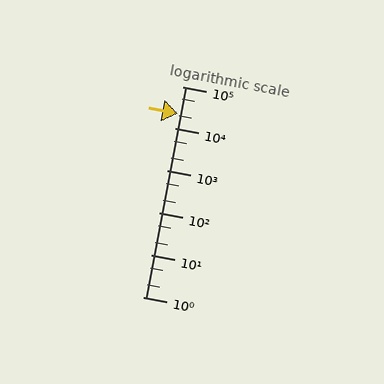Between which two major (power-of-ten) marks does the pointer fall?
The pointer is between 10000 and 100000.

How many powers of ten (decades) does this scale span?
The scale spans 5 decades, from 1 to 100000.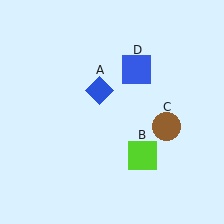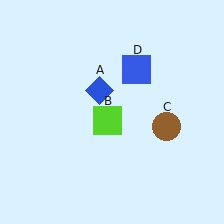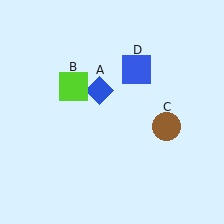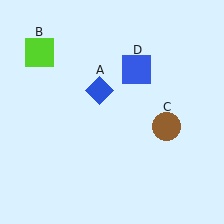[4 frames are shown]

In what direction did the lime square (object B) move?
The lime square (object B) moved up and to the left.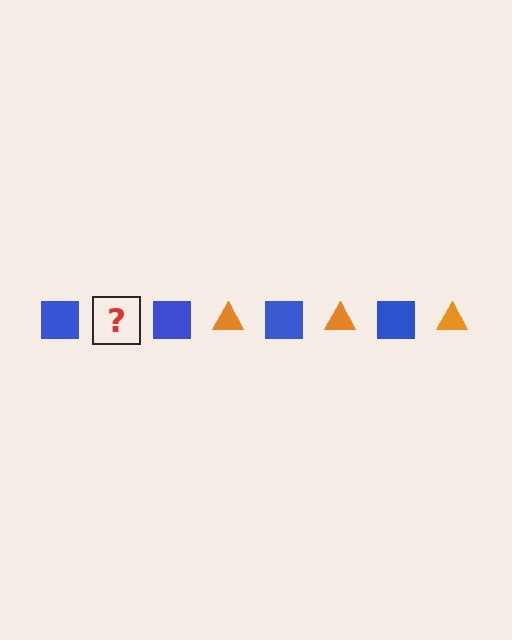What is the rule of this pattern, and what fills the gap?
The rule is that the pattern alternates between blue square and orange triangle. The gap should be filled with an orange triangle.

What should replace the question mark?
The question mark should be replaced with an orange triangle.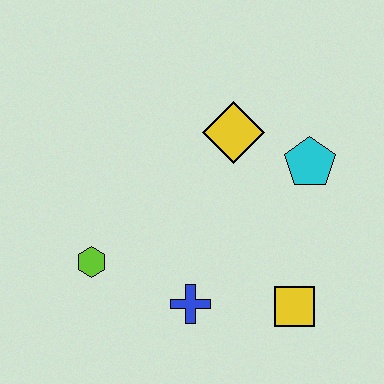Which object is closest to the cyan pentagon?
The yellow diamond is closest to the cyan pentagon.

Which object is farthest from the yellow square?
The lime hexagon is farthest from the yellow square.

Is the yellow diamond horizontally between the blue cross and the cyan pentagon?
Yes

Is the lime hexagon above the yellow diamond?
No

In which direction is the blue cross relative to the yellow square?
The blue cross is to the left of the yellow square.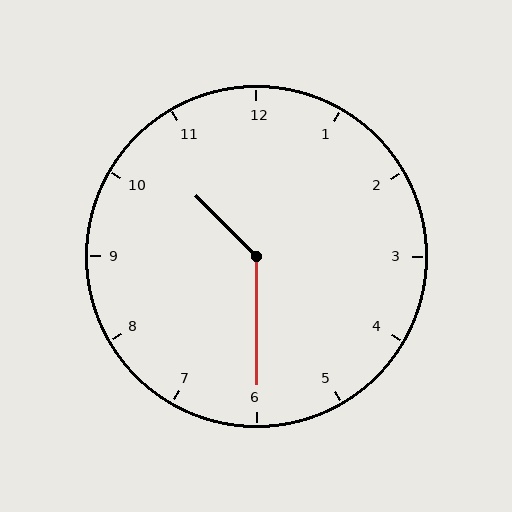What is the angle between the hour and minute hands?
Approximately 135 degrees.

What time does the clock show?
10:30.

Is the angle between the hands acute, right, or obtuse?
It is obtuse.